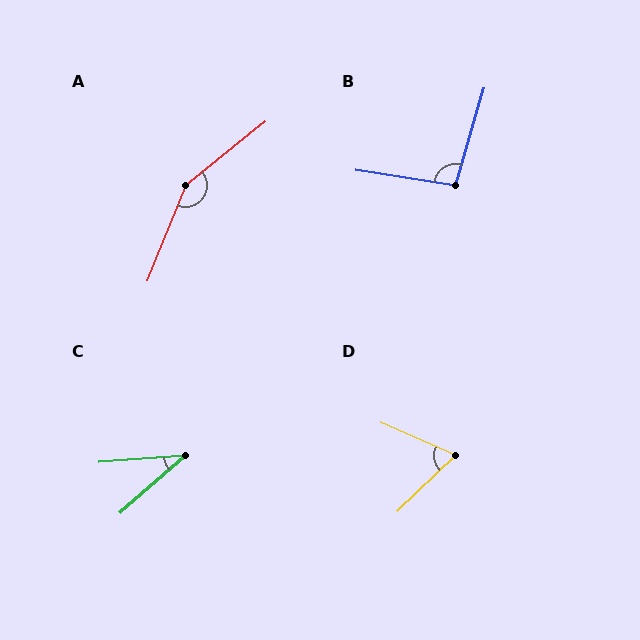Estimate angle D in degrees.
Approximately 68 degrees.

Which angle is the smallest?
C, at approximately 37 degrees.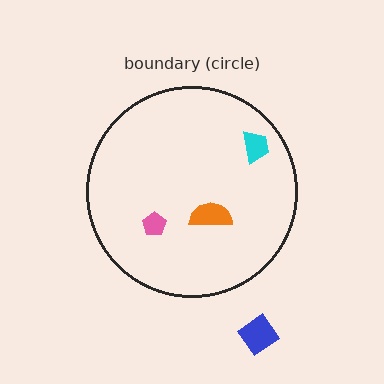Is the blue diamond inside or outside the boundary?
Outside.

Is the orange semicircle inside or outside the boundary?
Inside.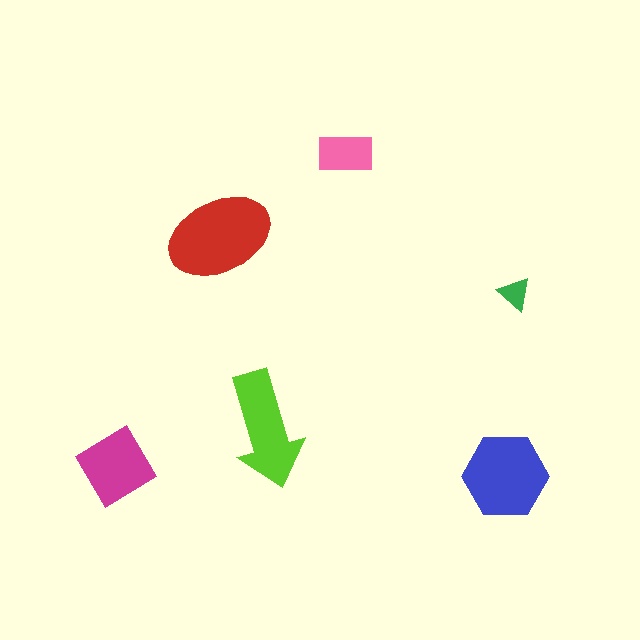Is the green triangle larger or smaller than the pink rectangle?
Smaller.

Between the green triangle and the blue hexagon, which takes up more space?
The blue hexagon.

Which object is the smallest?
The green triangle.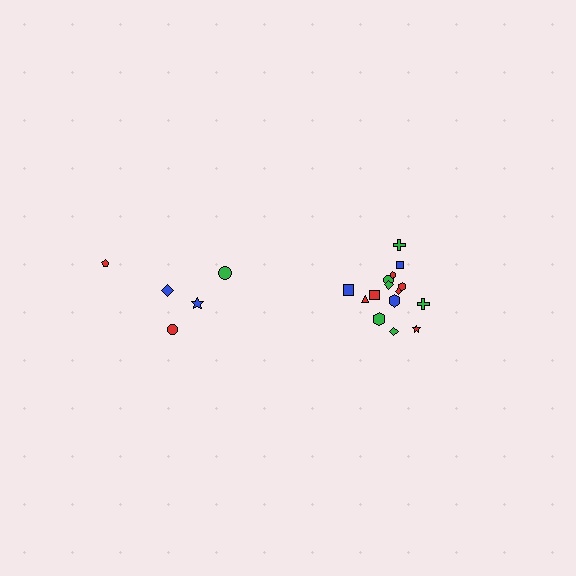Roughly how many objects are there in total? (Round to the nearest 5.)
Roughly 20 objects in total.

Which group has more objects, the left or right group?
The right group.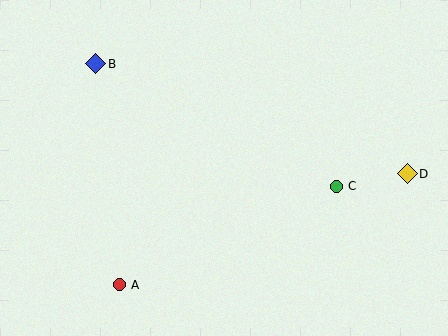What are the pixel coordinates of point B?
Point B is at (96, 64).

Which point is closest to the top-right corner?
Point D is closest to the top-right corner.